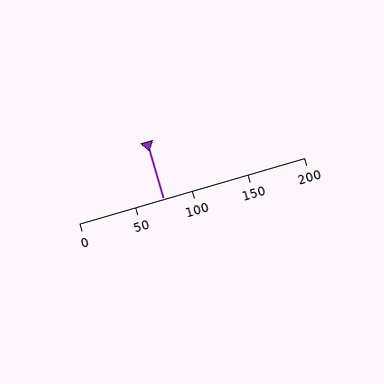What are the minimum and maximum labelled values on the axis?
The axis runs from 0 to 200.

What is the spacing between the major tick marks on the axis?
The major ticks are spaced 50 apart.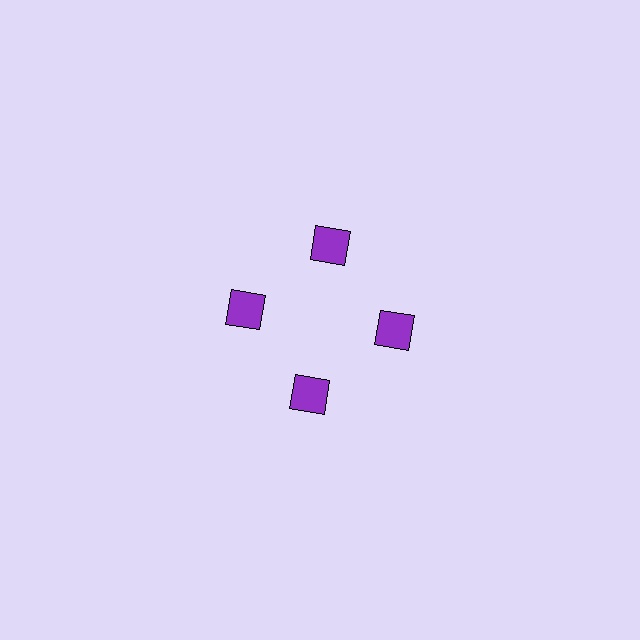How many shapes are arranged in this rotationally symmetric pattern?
There are 4 shapes, arranged in 4 groups of 1.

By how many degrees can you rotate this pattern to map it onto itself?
The pattern maps onto itself every 90 degrees of rotation.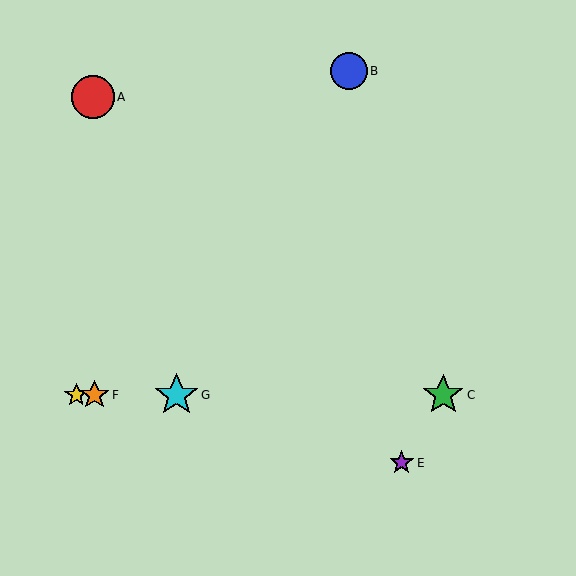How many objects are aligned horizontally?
4 objects (C, D, F, G) are aligned horizontally.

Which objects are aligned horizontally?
Objects C, D, F, G are aligned horizontally.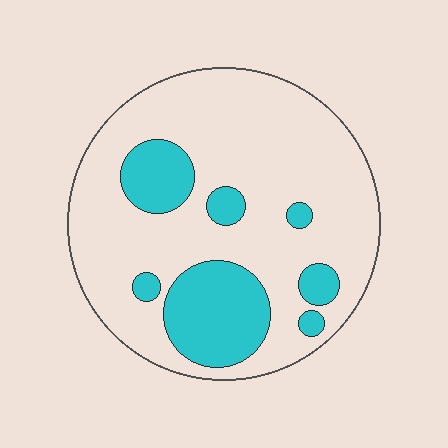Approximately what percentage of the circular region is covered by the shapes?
Approximately 25%.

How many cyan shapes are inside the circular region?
7.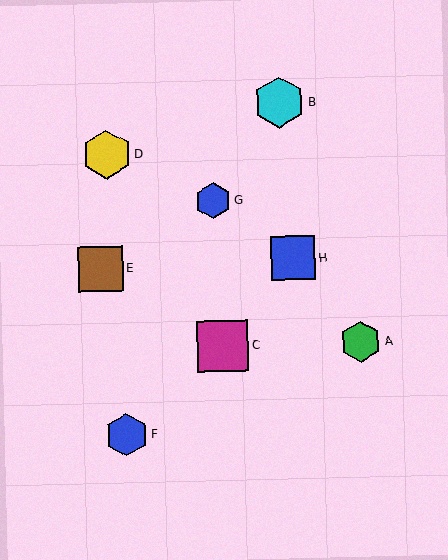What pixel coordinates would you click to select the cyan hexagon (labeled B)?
Click at (279, 102) to select the cyan hexagon B.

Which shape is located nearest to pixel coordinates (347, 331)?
The green hexagon (labeled A) at (361, 341) is nearest to that location.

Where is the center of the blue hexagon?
The center of the blue hexagon is at (213, 201).